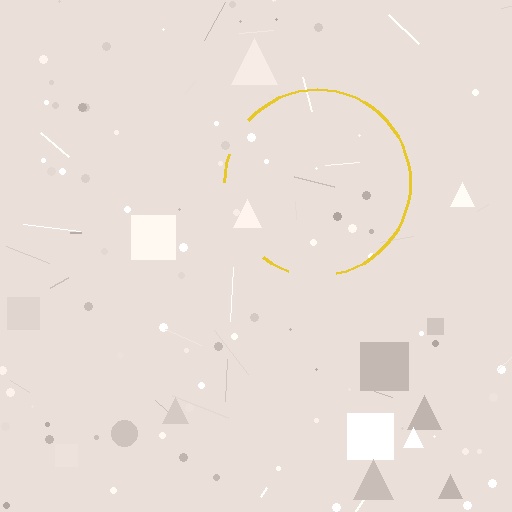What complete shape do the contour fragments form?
The contour fragments form a circle.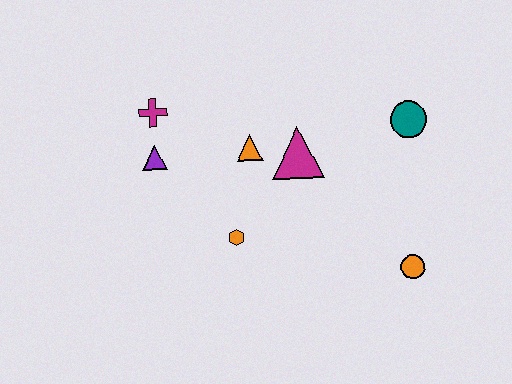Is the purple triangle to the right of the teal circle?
No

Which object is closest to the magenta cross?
The purple triangle is closest to the magenta cross.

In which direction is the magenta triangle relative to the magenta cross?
The magenta triangle is to the right of the magenta cross.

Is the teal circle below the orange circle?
No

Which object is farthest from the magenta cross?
The orange circle is farthest from the magenta cross.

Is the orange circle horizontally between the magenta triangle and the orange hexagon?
No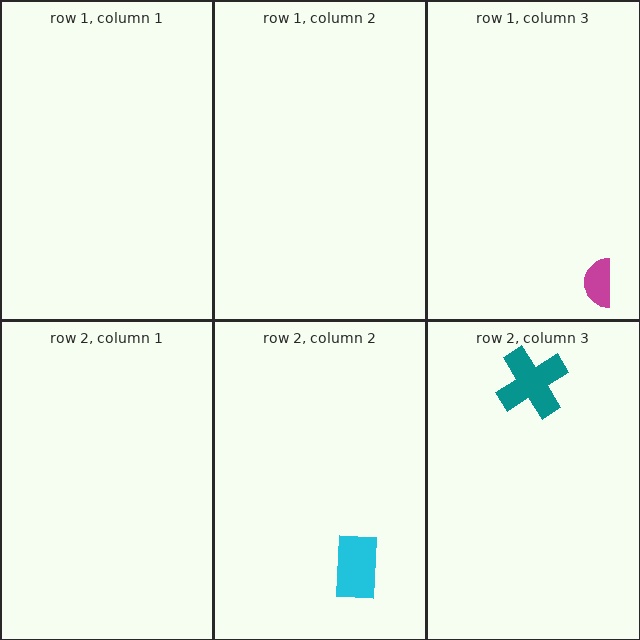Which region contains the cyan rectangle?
The row 2, column 2 region.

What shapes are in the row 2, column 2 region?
The cyan rectangle.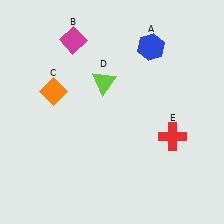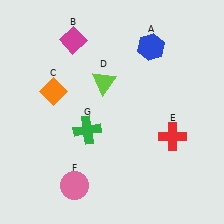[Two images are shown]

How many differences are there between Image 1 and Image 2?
There are 2 differences between the two images.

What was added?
A pink circle (F), a green cross (G) were added in Image 2.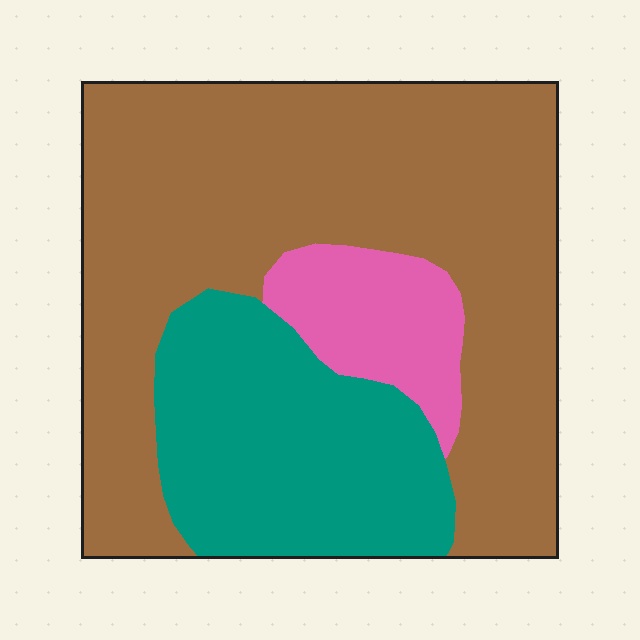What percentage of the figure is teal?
Teal takes up about one quarter (1/4) of the figure.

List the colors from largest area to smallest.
From largest to smallest: brown, teal, pink.